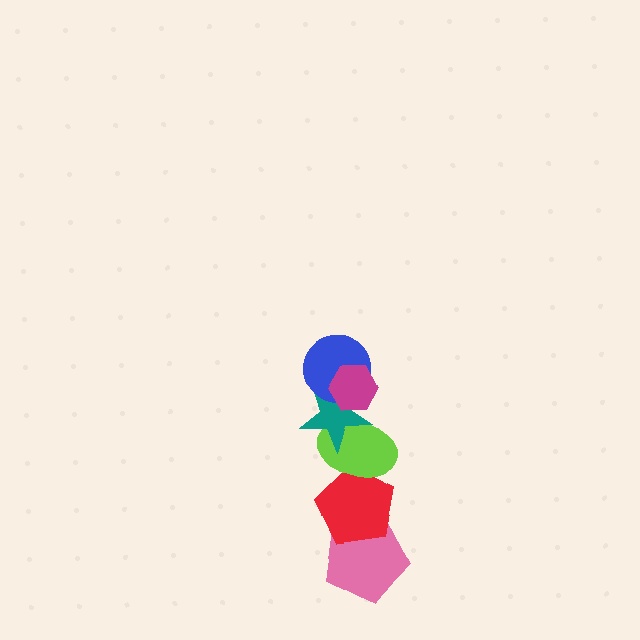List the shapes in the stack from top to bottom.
From top to bottom: the magenta hexagon, the blue circle, the teal star, the lime ellipse, the red pentagon, the pink pentagon.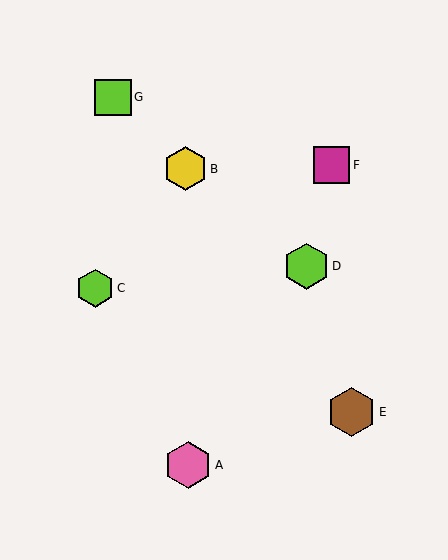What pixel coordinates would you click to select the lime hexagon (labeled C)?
Click at (95, 288) to select the lime hexagon C.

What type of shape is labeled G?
Shape G is a lime square.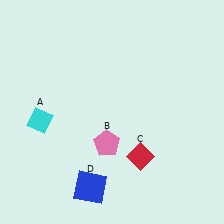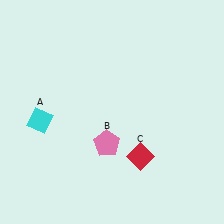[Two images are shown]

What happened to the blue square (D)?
The blue square (D) was removed in Image 2. It was in the bottom-left area of Image 1.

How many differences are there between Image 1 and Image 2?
There is 1 difference between the two images.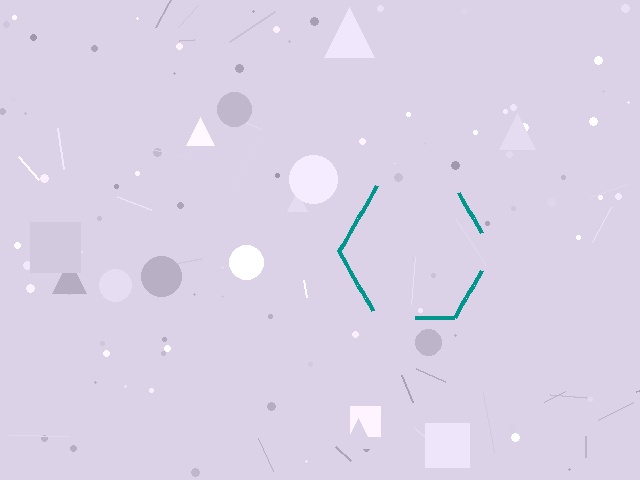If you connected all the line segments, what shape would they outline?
They would outline a hexagon.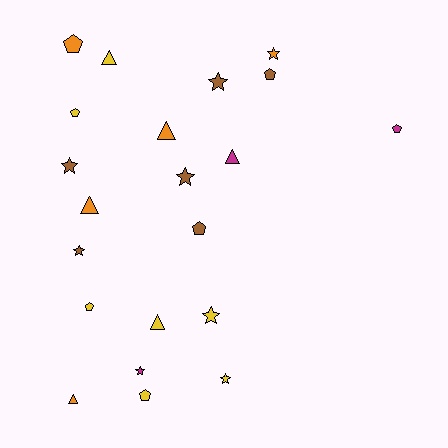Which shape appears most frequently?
Star, with 8 objects.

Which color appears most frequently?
Yellow, with 7 objects.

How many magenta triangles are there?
There is 1 magenta triangle.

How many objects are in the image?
There are 21 objects.